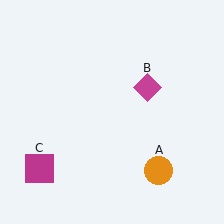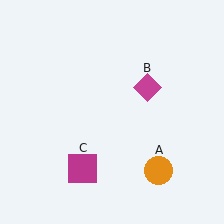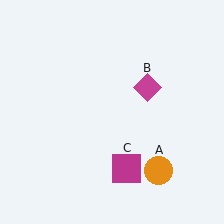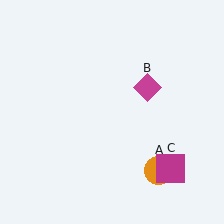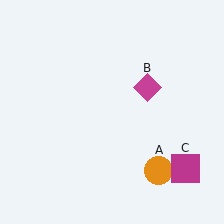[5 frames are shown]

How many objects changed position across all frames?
1 object changed position: magenta square (object C).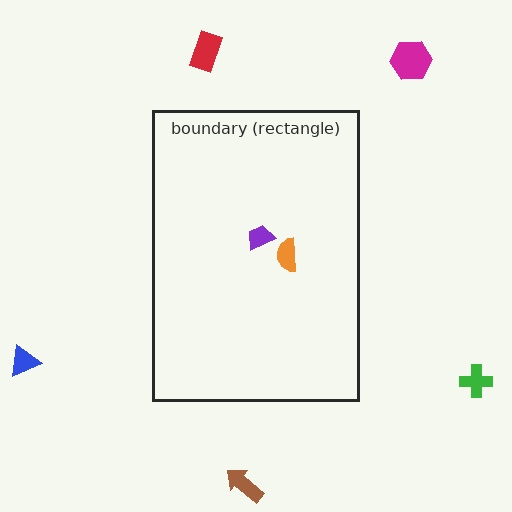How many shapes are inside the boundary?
2 inside, 5 outside.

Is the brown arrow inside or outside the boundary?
Outside.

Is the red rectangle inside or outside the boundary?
Outside.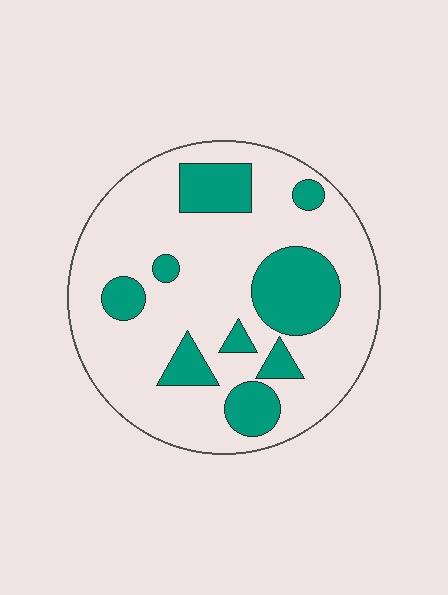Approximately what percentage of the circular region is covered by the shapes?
Approximately 25%.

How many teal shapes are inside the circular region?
9.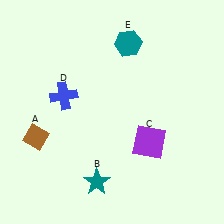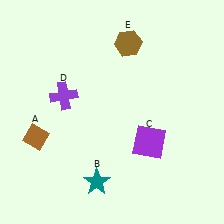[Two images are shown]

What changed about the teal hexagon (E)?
In Image 1, E is teal. In Image 2, it changed to brown.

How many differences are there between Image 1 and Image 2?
There are 2 differences between the two images.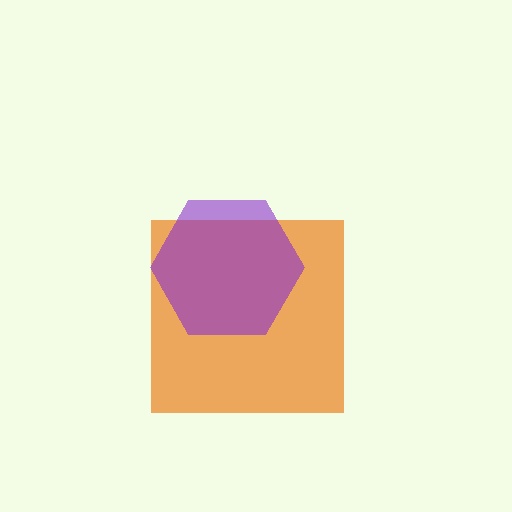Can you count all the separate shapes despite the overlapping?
Yes, there are 2 separate shapes.